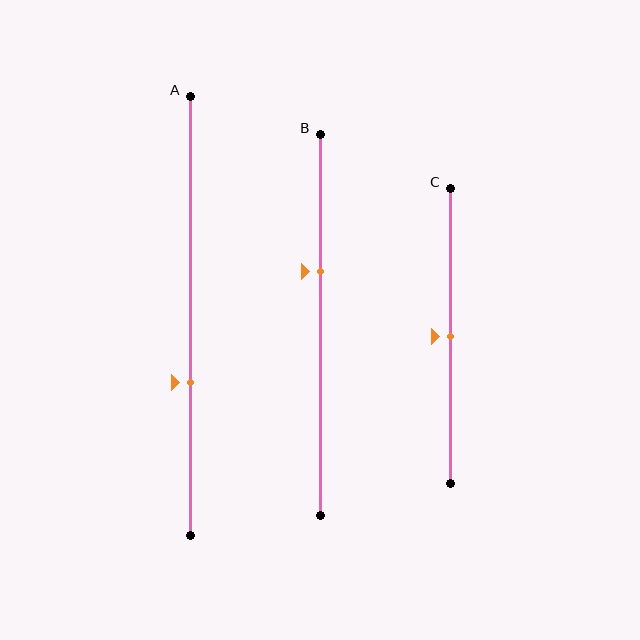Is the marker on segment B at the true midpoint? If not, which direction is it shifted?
No, the marker on segment B is shifted upward by about 14% of the segment length.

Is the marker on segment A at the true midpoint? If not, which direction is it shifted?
No, the marker on segment A is shifted downward by about 15% of the segment length.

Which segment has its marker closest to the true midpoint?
Segment C has its marker closest to the true midpoint.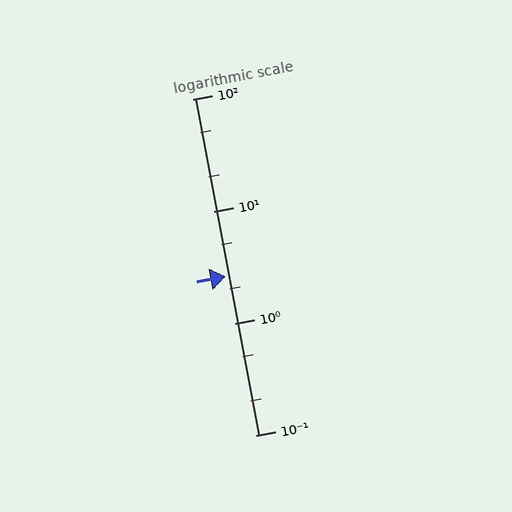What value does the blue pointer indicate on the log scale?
The pointer indicates approximately 2.6.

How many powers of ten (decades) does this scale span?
The scale spans 3 decades, from 0.1 to 100.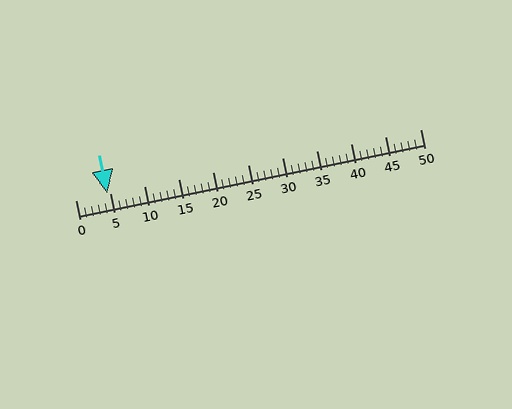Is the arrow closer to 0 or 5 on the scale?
The arrow is closer to 5.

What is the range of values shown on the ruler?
The ruler shows values from 0 to 50.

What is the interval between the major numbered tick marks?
The major tick marks are spaced 5 units apart.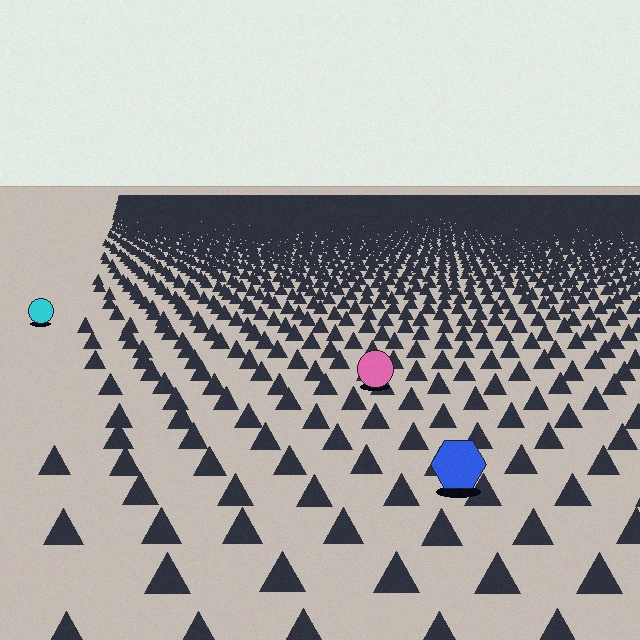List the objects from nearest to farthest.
From nearest to farthest: the blue hexagon, the pink circle, the cyan circle.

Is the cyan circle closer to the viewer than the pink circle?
No. The pink circle is closer — you can tell from the texture gradient: the ground texture is coarser near it.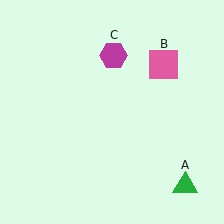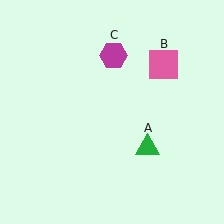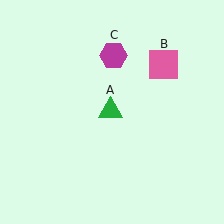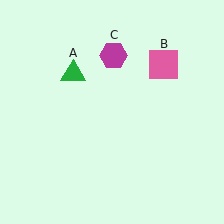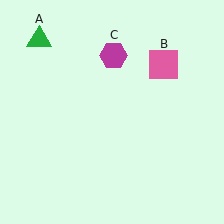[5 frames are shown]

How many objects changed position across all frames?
1 object changed position: green triangle (object A).